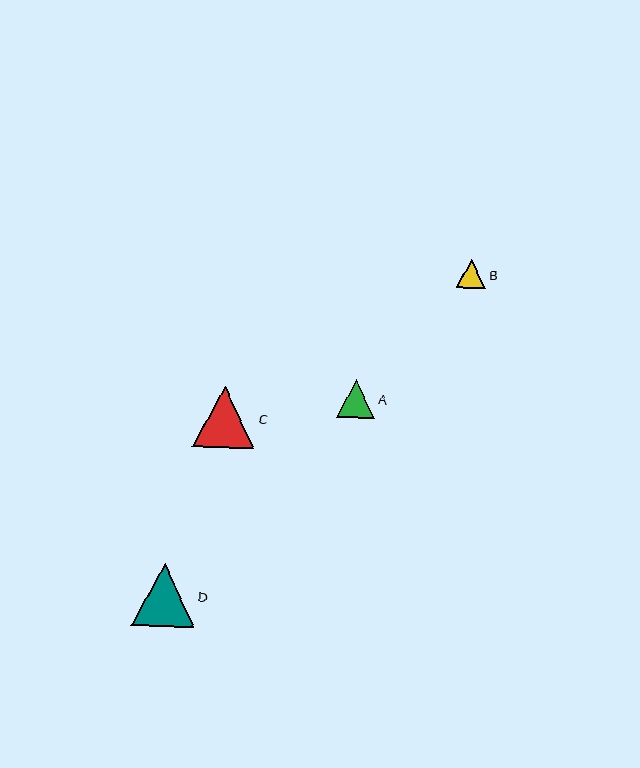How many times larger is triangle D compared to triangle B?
Triangle D is approximately 2.1 times the size of triangle B.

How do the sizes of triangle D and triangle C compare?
Triangle D and triangle C are approximately the same size.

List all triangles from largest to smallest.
From largest to smallest: D, C, A, B.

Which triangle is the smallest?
Triangle B is the smallest with a size of approximately 30 pixels.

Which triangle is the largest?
Triangle D is the largest with a size of approximately 62 pixels.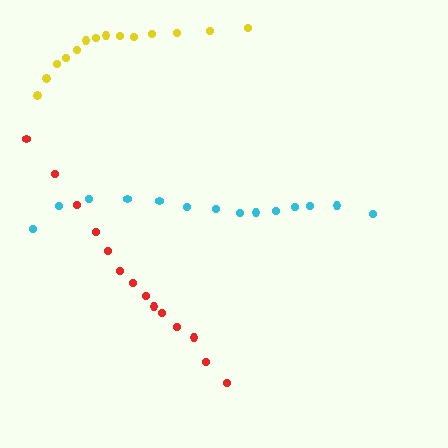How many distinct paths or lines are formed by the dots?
There are 3 distinct paths.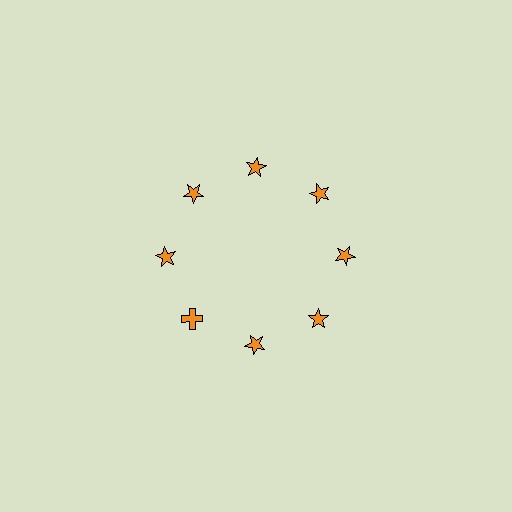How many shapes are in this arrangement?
There are 8 shapes arranged in a ring pattern.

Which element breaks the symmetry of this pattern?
The orange cross at roughly the 8 o'clock position breaks the symmetry. All other shapes are orange stars.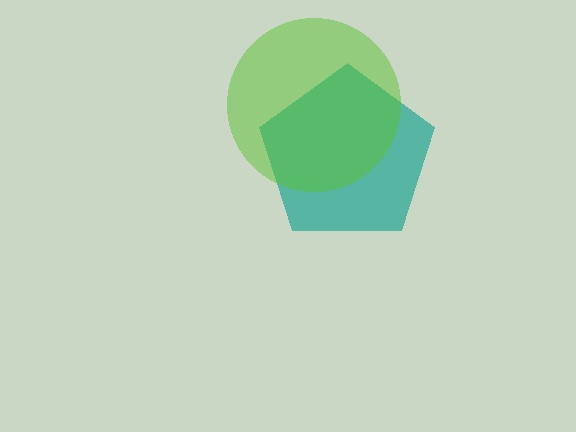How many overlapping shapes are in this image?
There are 2 overlapping shapes in the image.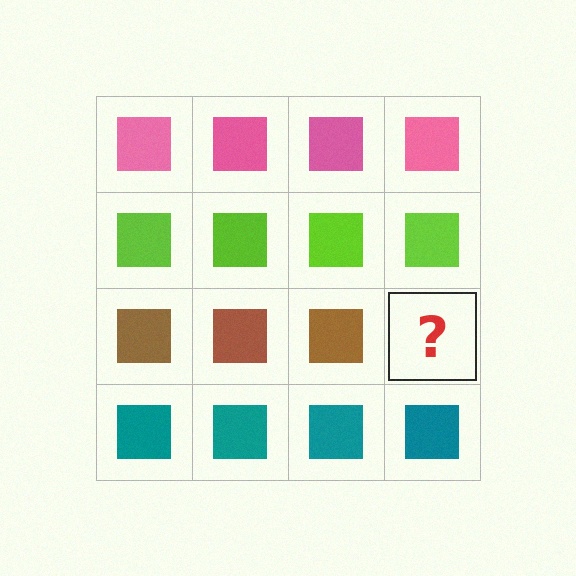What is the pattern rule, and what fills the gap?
The rule is that each row has a consistent color. The gap should be filled with a brown square.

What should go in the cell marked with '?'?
The missing cell should contain a brown square.